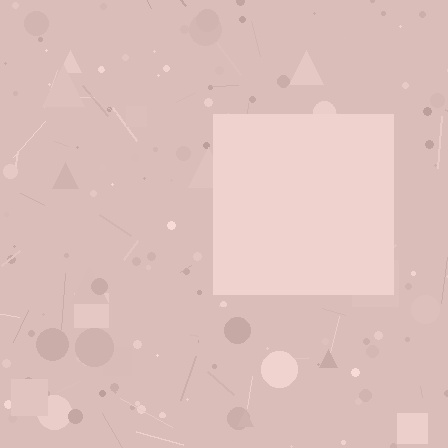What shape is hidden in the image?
A square is hidden in the image.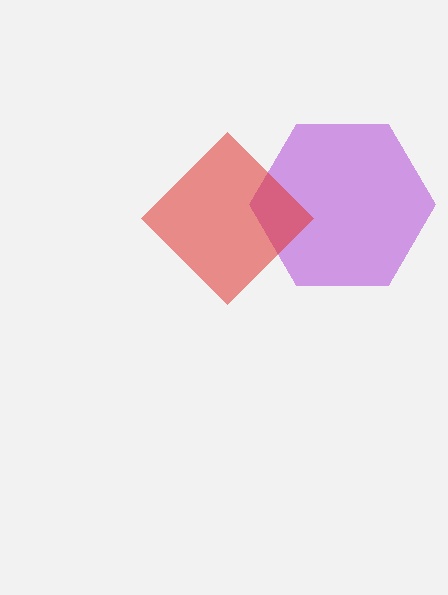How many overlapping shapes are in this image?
There are 2 overlapping shapes in the image.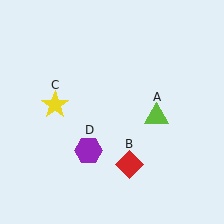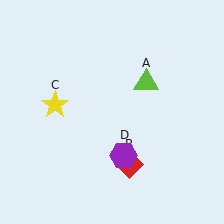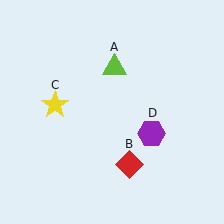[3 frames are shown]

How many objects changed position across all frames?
2 objects changed position: lime triangle (object A), purple hexagon (object D).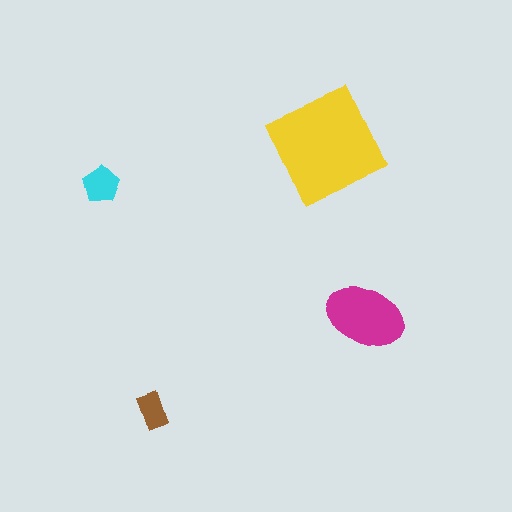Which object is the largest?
The yellow square.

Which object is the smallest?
The brown rectangle.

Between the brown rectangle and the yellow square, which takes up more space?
The yellow square.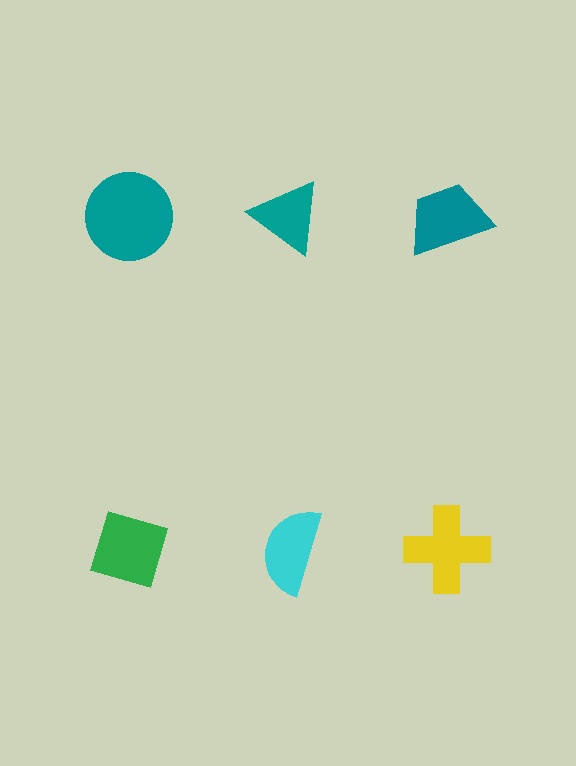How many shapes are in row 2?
3 shapes.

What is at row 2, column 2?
A cyan semicircle.